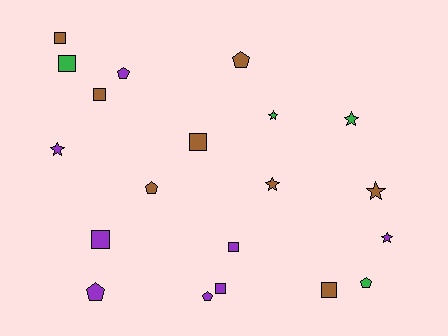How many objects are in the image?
There are 20 objects.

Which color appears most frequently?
Purple, with 8 objects.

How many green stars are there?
There are 2 green stars.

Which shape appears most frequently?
Square, with 8 objects.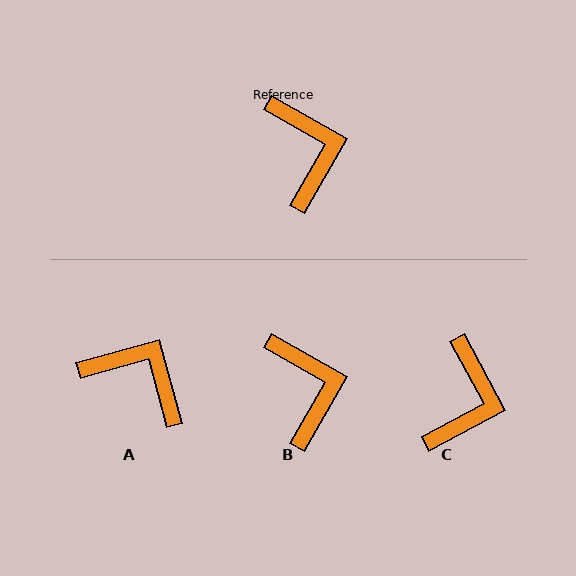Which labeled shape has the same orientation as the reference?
B.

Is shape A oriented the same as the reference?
No, it is off by about 45 degrees.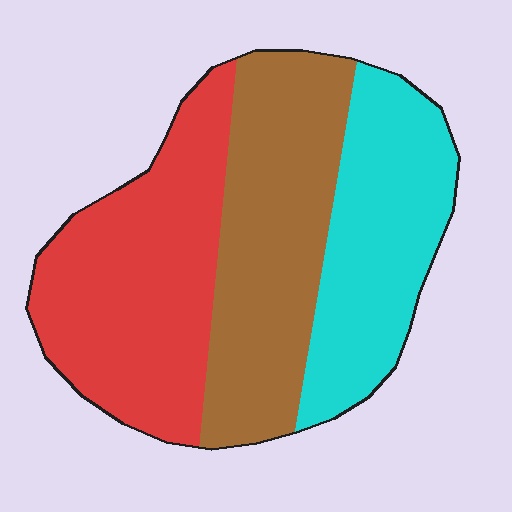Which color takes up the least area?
Cyan, at roughly 30%.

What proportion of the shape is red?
Red covers around 35% of the shape.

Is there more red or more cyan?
Red.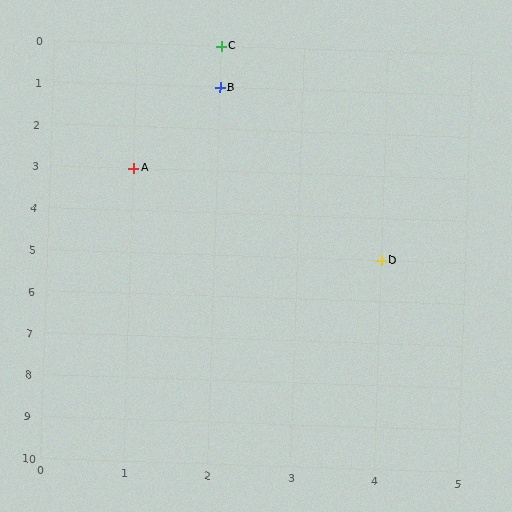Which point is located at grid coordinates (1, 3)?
Point A is at (1, 3).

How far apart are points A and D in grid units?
Points A and D are 3 columns and 2 rows apart (about 3.6 grid units diagonally).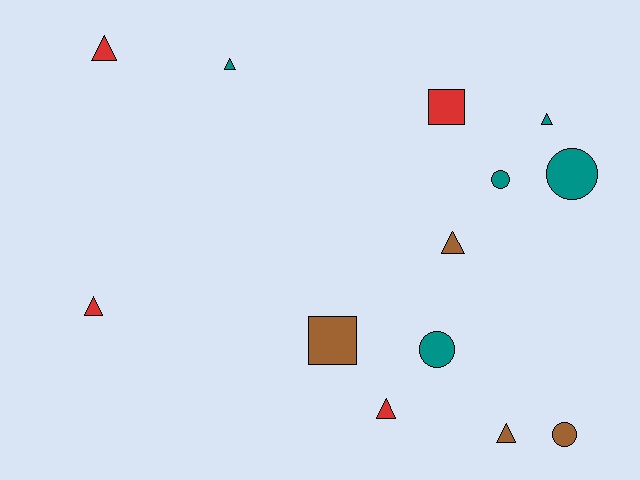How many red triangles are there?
There are 3 red triangles.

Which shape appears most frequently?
Triangle, with 7 objects.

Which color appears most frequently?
Teal, with 5 objects.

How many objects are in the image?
There are 13 objects.